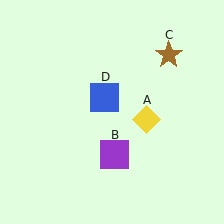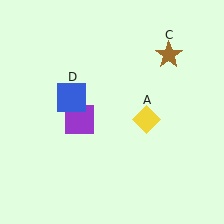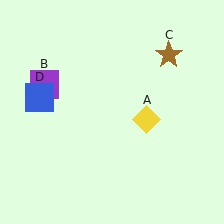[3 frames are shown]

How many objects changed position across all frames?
2 objects changed position: purple square (object B), blue square (object D).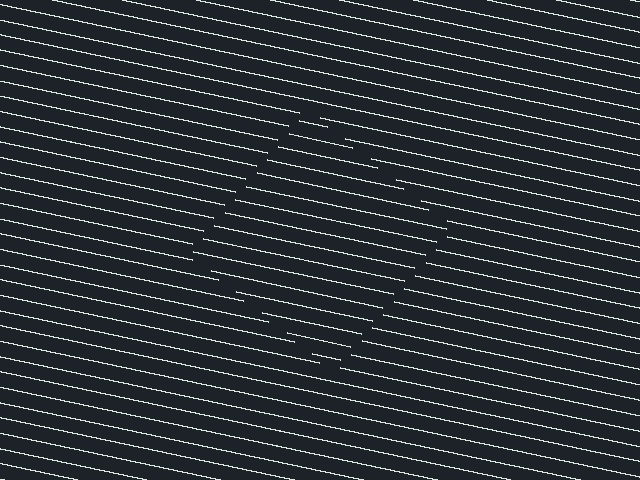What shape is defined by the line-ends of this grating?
An illusory square. The interior of the shape contains the same grating, shifted by half a period — the contour is defined by the phase discontinuity where line-ends from the inner and outer gratings abut.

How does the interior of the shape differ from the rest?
The interior of the shape contains the same grating, shifted by half a period — the contour is defined by the phase discontinuity where line-ends from the inner and outer gratings abut.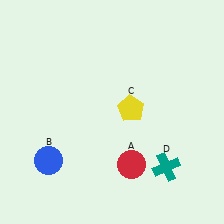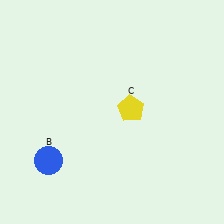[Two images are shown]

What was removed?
The red circle (A), the teal cross (D) were removed in Image 2.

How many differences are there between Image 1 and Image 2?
There are 2 differences between the two images.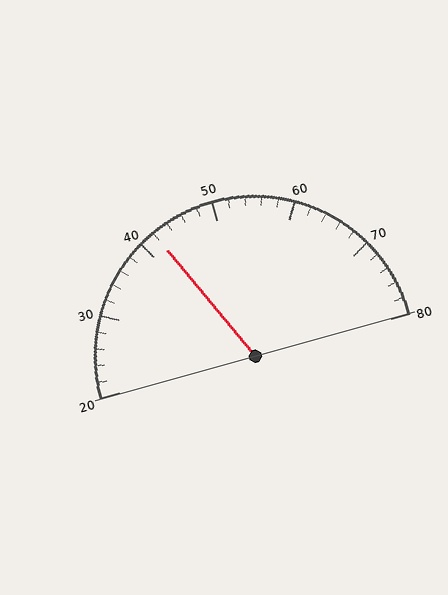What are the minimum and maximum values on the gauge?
The gauge ranges from 20 to 80.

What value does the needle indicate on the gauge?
The needle indicates approximately 42.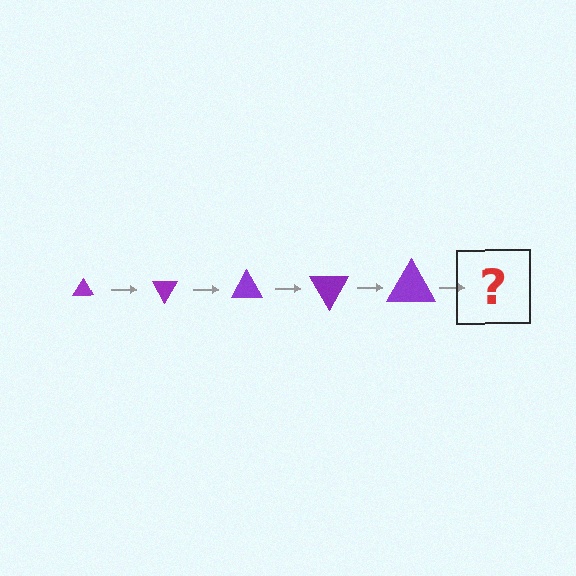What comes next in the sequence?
The next element should be a triangle, larger than the previous one and rotated 300 degrees from the start.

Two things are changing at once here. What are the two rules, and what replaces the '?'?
The two rules are that the triangle grows larger each step and it rotates 60 degrees each step. The '?' should be a triangle, larger than the previous one and rotated 300 degrees from the start.